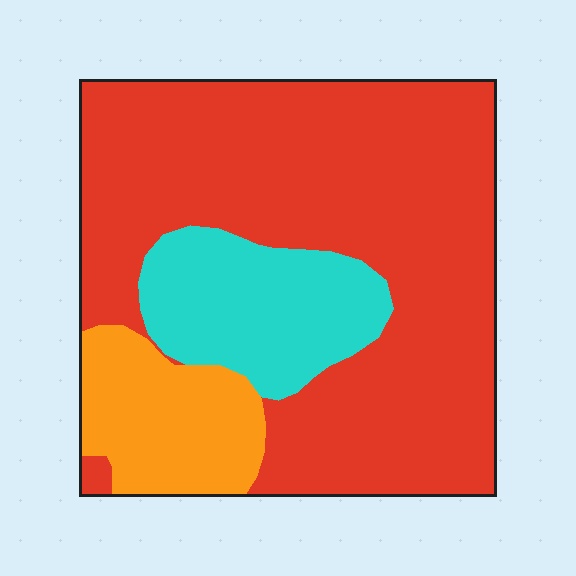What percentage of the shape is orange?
Orange takes up less than a sixth of the shape.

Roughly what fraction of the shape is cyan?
Cyan takes up between a sixth and a third of the shape.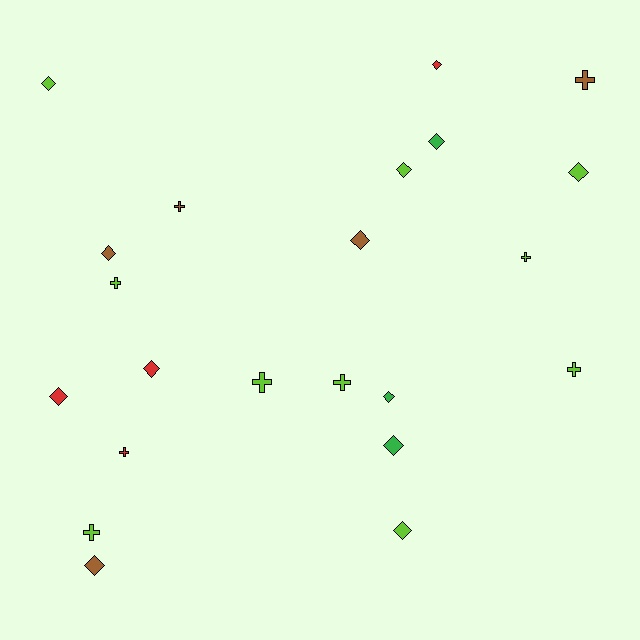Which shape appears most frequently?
Diamond, with 13 objects.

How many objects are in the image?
There are 22 objects.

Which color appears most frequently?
Lime, with 10 objects.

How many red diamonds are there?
There are 3 red diamonds.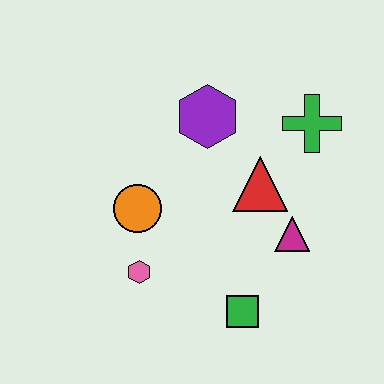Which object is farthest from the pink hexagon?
The green cross is farthest from the pink hexagon.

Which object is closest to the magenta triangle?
The red triangle is closest to the magenta triangle.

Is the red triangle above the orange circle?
Yes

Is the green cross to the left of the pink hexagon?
No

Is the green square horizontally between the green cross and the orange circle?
Yes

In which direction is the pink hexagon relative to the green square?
The pink hexagon is to the left of the green square.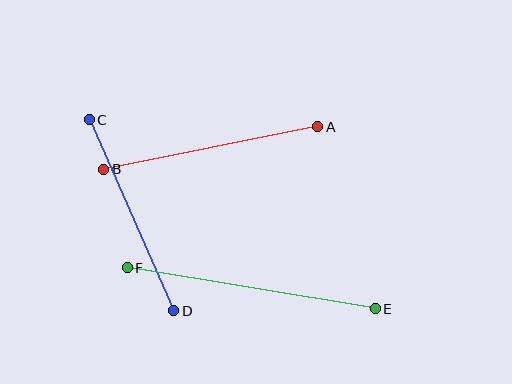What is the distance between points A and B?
The distance is approximately 218 pixels.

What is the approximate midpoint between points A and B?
The midpoint is at approximately (211, 148) pixels.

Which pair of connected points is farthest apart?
Points E and F are farthest apart.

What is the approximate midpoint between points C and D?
The midpoint is at approximately (131, 215) pixels.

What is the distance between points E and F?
The distance is approximately 252 pixels.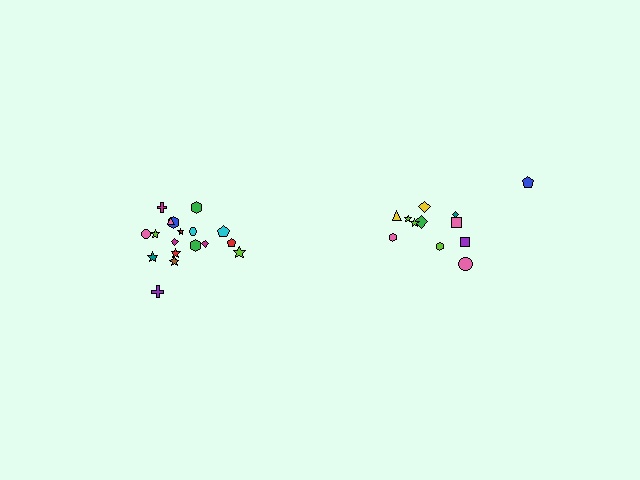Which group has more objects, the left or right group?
The left group.